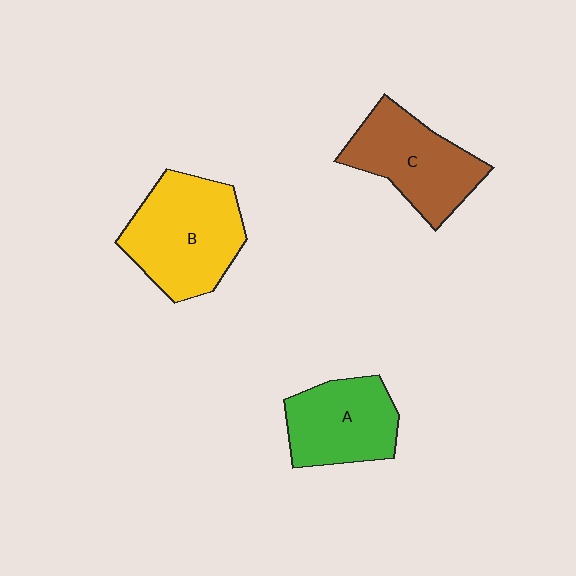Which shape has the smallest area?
Shape A (green).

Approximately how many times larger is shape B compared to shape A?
Approximately 1.3 times.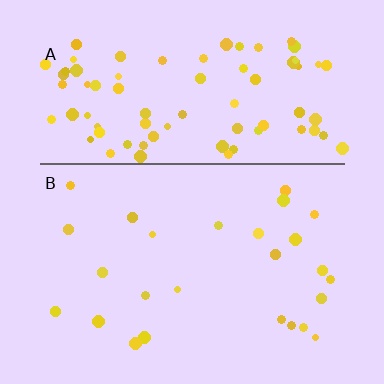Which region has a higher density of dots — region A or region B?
A (the top).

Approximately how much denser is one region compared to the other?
Approximately 3.3× — region A over region B.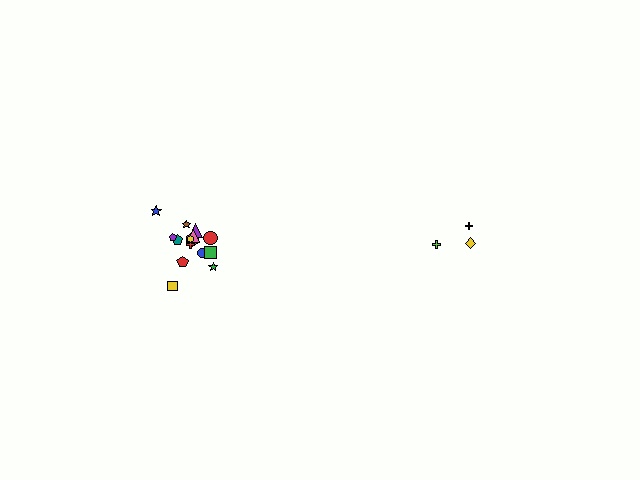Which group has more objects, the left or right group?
The left group.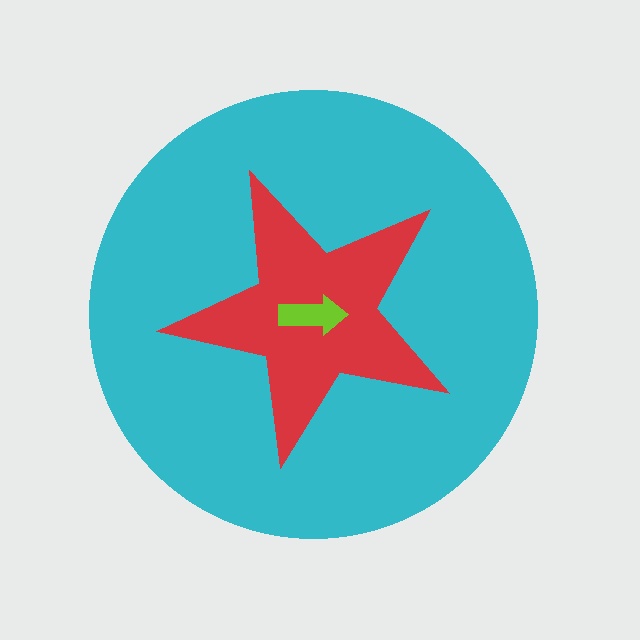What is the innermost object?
The lime arrow.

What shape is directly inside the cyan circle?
The red star.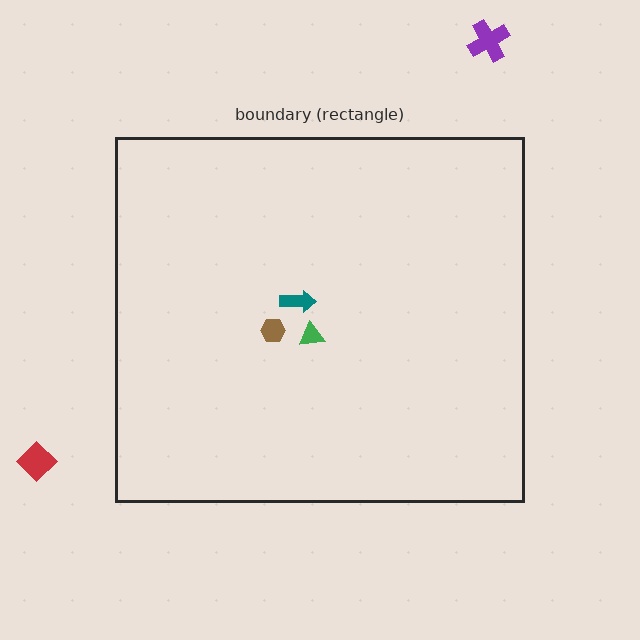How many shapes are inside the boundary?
3 inside, 2 outside.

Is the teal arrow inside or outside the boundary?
Inside.